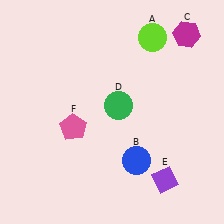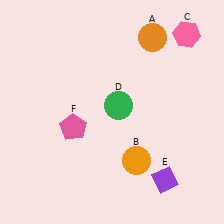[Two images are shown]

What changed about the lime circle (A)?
In Image 1, A is lime. In Image 2, it changed to orange.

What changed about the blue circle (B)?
In Image 1, B is blue. In Image 2, it changed to orange.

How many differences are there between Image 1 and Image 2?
There are 3 differences between the two images.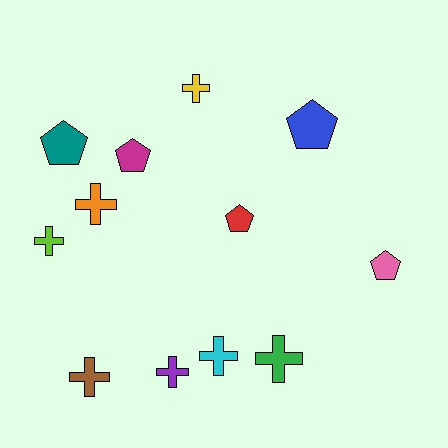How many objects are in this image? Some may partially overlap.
There are 12 objects.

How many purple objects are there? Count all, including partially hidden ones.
There is 1 purple object.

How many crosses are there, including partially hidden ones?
There are 7 crosses.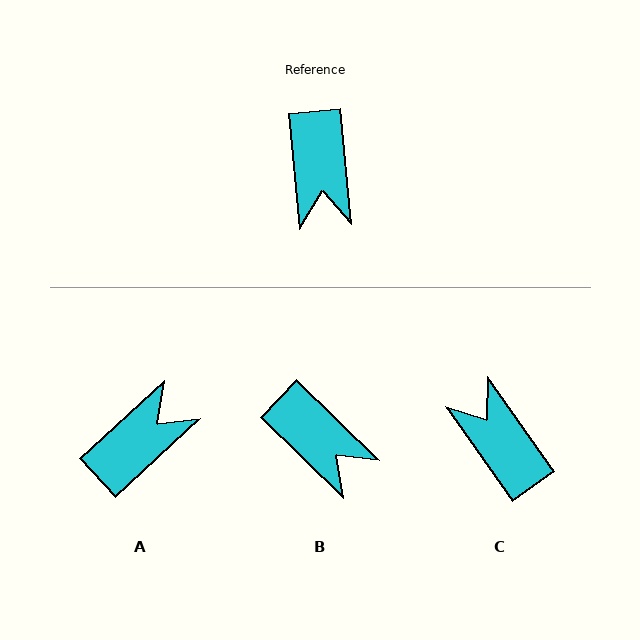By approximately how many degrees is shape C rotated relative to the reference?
Approximately 150 degrees clockwise.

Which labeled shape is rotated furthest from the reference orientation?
C, about 150 degrees away.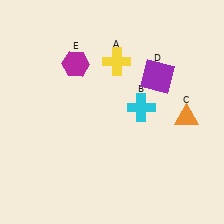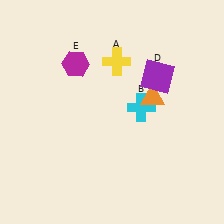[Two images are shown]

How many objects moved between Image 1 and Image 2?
1 object moved between the two images.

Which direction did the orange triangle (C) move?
The orange triangle (C) moved left.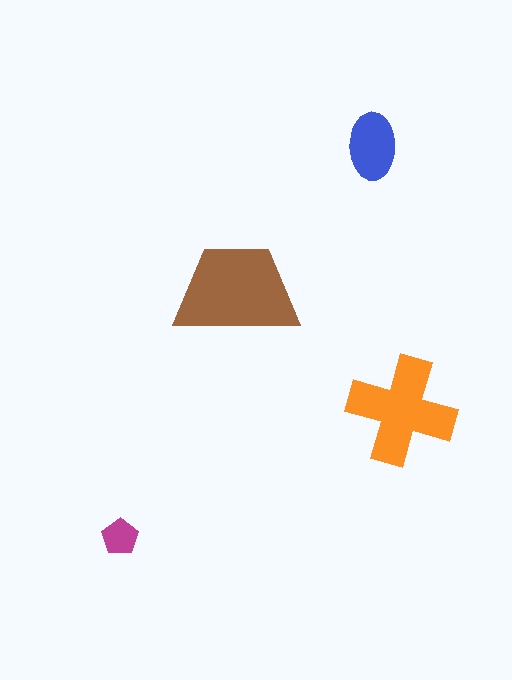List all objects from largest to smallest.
The brown trapezoid, the orange cross, the blue ellipse, the magenta pentagon.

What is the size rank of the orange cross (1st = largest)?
2nd.